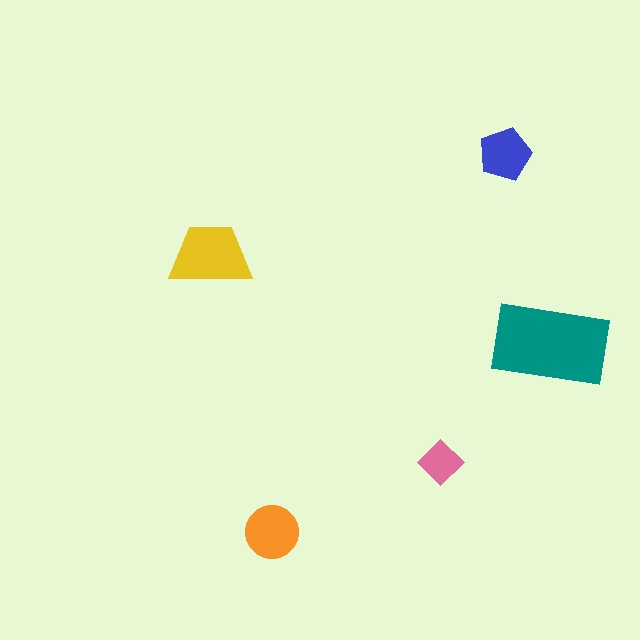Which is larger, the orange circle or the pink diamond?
The orange circle.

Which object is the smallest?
The pink diamond.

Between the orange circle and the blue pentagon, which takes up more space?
The orange circle.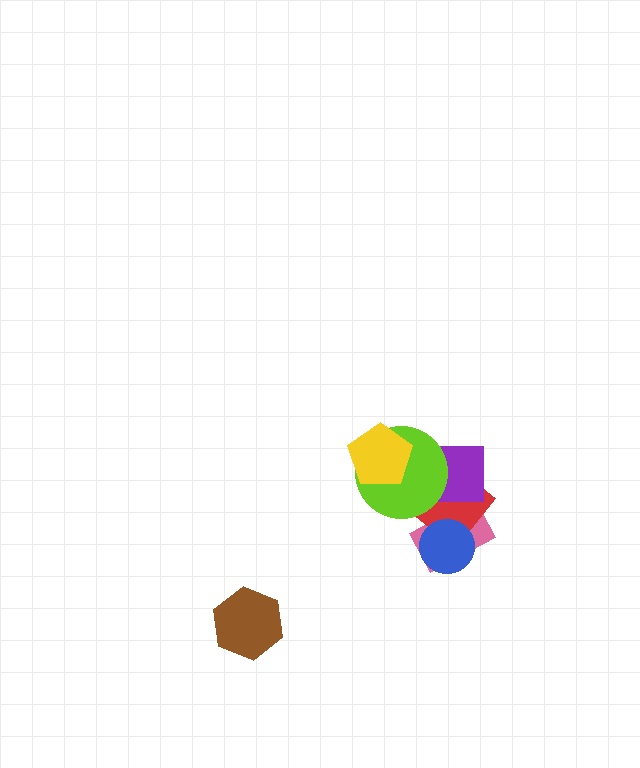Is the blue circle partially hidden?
No, no other shape covers it.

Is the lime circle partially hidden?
Yes, it is partially covered by another shape.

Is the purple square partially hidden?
Yes, it is partially covered by another shape.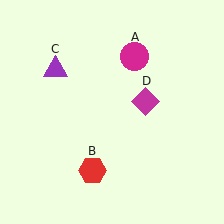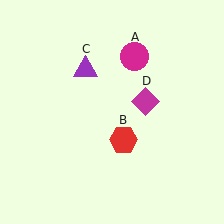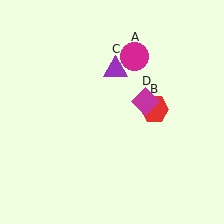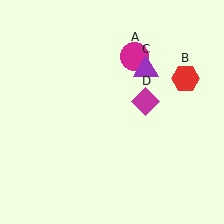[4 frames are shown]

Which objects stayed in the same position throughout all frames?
Magenta circle (object A) and magenta diamond (object D) remained stationary.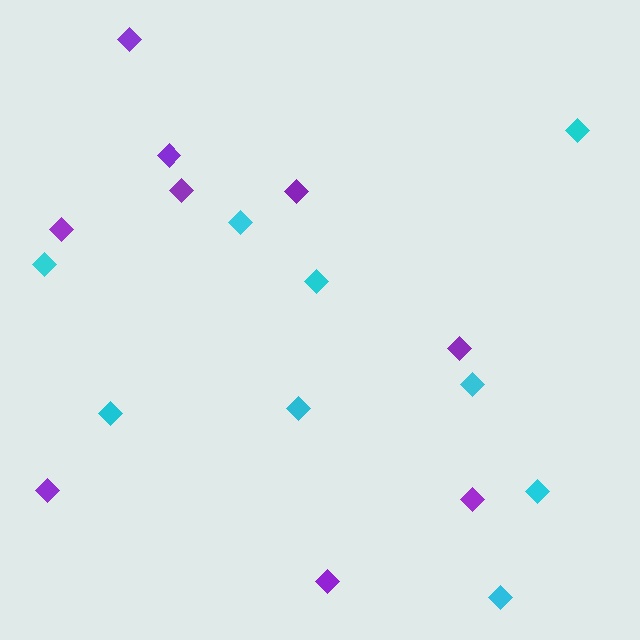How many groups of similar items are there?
There are 2 groups: one group of purple diamonds (9) and one group of cyan diamonds (9).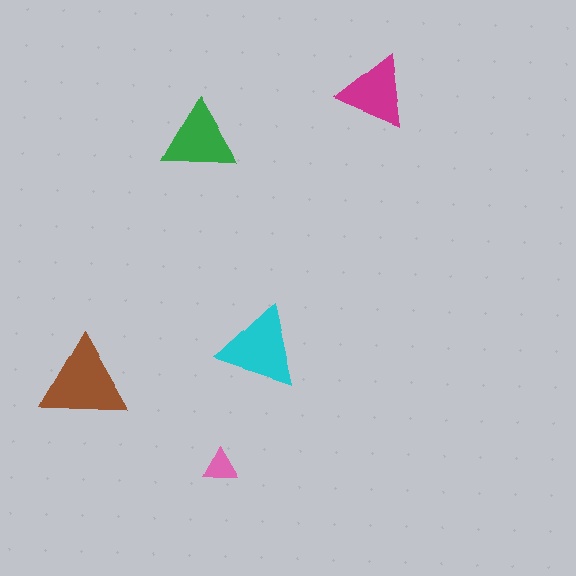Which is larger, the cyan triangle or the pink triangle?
The cyan one.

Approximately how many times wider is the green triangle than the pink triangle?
About 2 times wider.